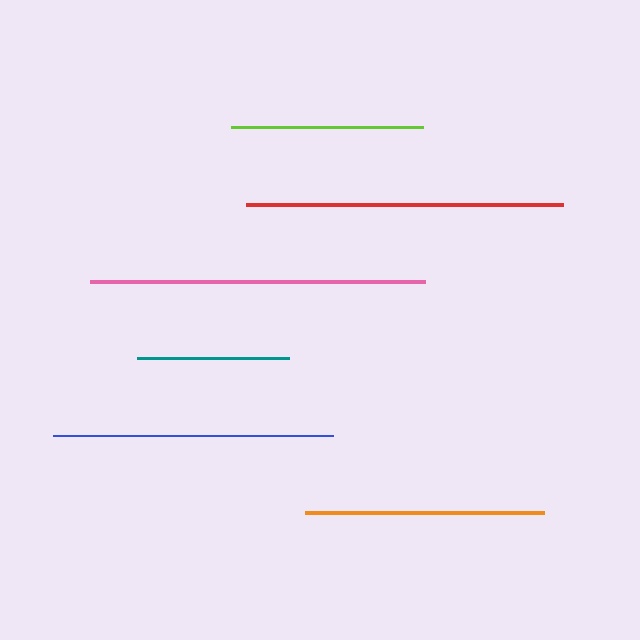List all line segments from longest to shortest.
From longest to shortest: pink, red, blue, orange, lime, teal.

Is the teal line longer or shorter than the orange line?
The orange line is longer than the teal line.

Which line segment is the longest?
The pink line is the longest at approximately 336 pixels.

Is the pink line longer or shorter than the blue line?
The pink line is longer than the blue line.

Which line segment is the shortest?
The teal line is the shortest at approximately 152 pixels.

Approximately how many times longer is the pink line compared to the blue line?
The pink line is approximately 1.2 times the length of the blue line.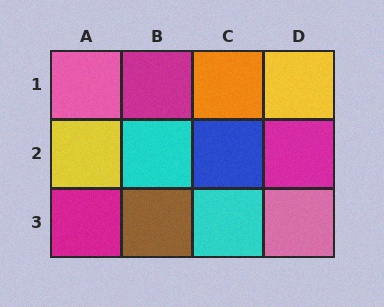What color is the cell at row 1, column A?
Pink.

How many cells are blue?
1 cell is blue.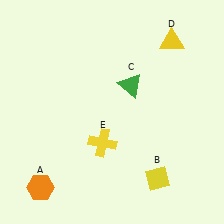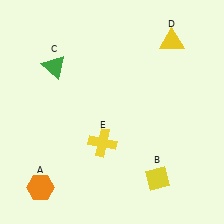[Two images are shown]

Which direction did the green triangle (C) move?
The green triangle (C) moved left.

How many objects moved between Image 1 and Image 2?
1 object moved between the two images.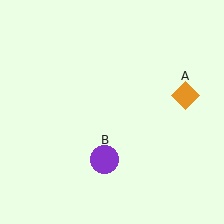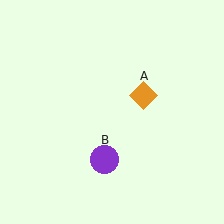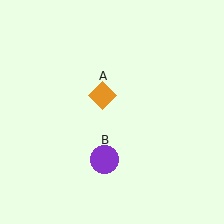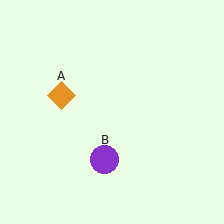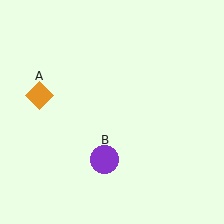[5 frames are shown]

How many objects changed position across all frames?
1 object changed position: orange diamond (object A).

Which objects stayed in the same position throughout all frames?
Purple circle (object B) remained stationary.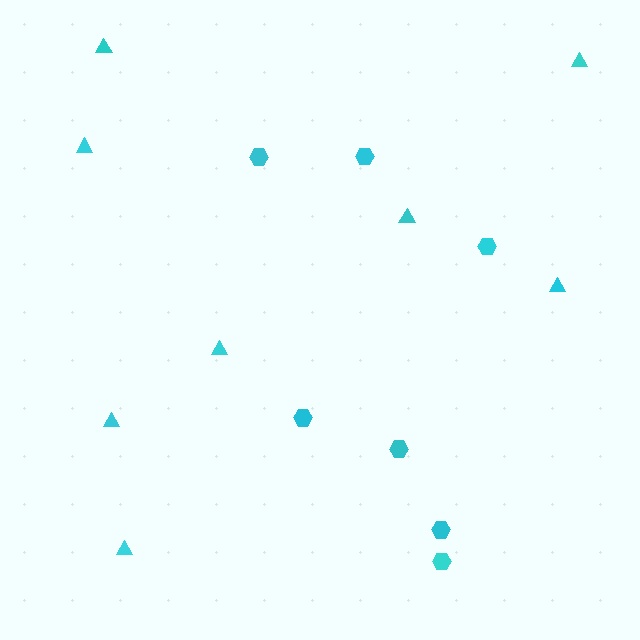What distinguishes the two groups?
There are 2 groups: one group of hexagons (7) and one group of triangles (8).